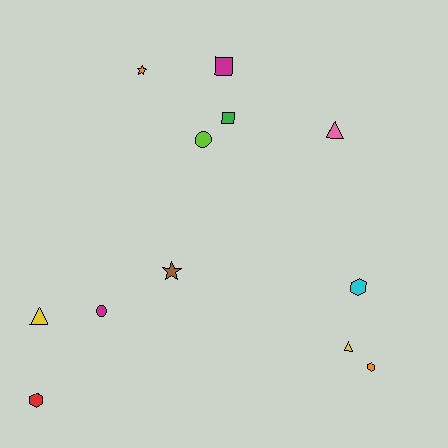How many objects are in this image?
There are 12 objects.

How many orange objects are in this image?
There are 2 orange objects.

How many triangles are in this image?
There are 3 triangles.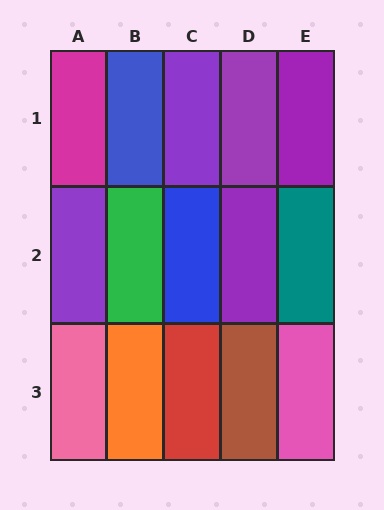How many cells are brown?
1 cell is brown.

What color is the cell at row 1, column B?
Blue.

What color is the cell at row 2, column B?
Green.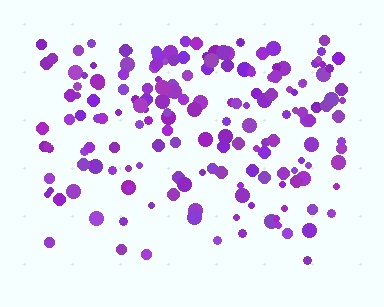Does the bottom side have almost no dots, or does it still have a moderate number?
Still a moderate number, just noticeably fewer than the top.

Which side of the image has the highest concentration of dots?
The top.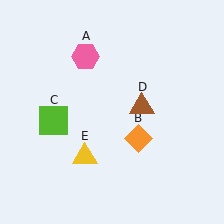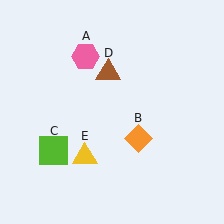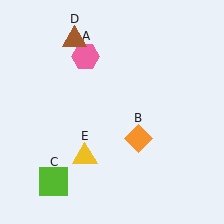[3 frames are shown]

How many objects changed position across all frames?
2 objects changed position: lime square (object C), brown triangle (object D).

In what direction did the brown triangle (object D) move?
The brown triangle (object D) moved up and to the left.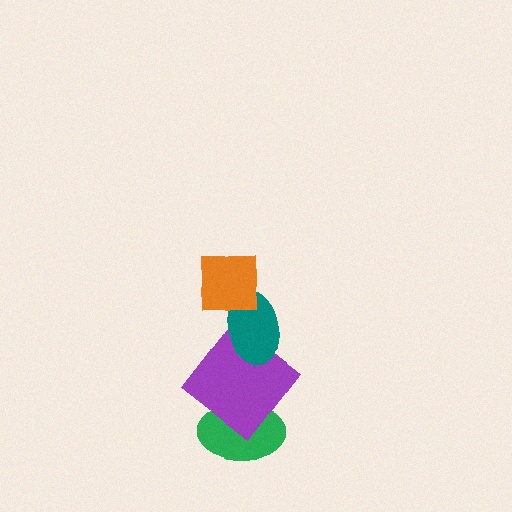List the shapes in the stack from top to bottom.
From top to bottom: the orange square, the teal ellipse, the purple diamond, the green ellipse.